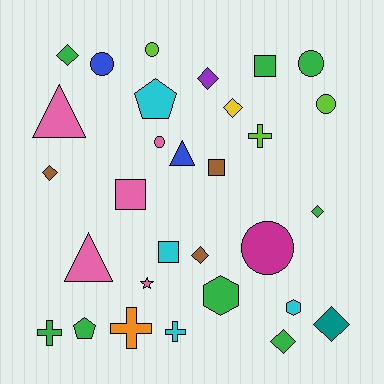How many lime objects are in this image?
There are 3 lime objects.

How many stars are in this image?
There is 1 star.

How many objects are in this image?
There are 30 objects.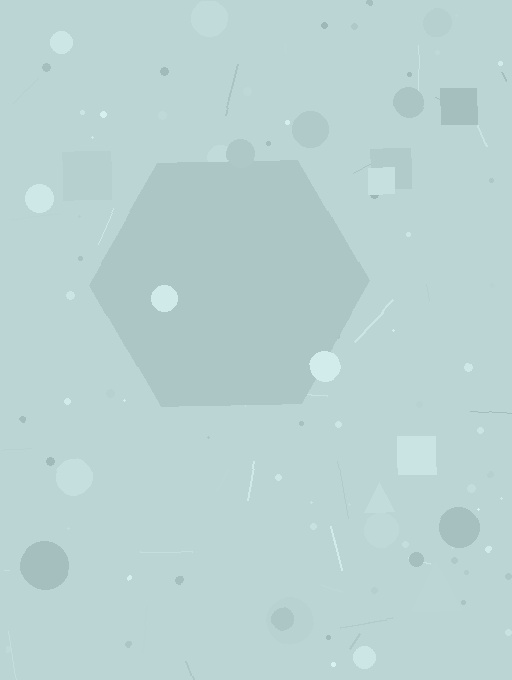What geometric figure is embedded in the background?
A hexagon is embedded in the background.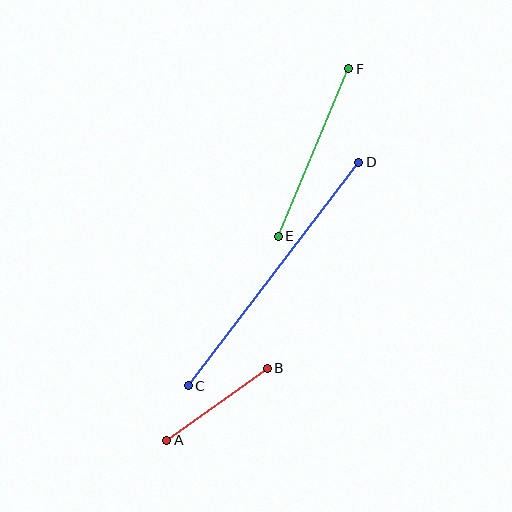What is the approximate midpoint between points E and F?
The midpoint is at approximately (314, 153) pixels.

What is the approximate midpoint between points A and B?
The midpoint is at approximately (217, 404) pixels.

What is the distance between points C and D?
The distance is approximately 281 pixels.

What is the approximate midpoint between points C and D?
The midpoint is at approximately (274, 274) pixels.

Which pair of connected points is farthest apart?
Points C and D are farthest apart.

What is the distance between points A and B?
The distance is approximately 124 pixels.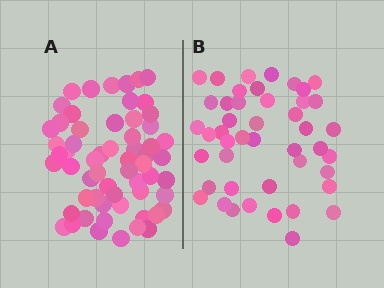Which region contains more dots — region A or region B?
Region A (the left region) has more dots.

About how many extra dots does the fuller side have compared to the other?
Region A has approximately 15 more dots than region B.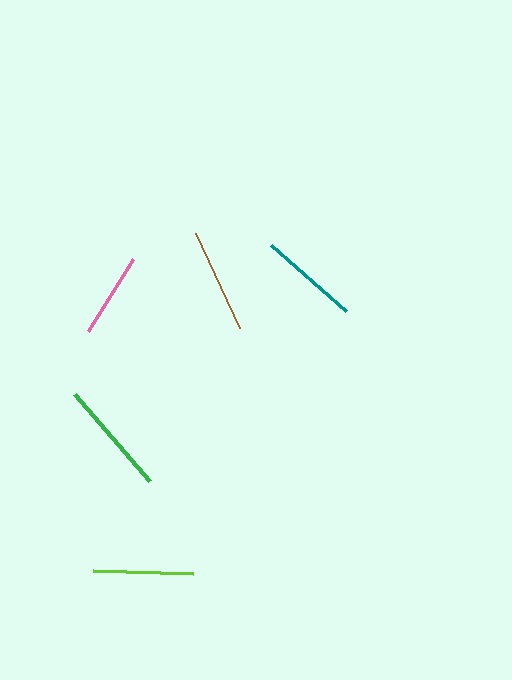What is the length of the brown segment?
The brown segment is approximately 105 pixels long.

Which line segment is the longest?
The green line is the longest at approximately 116 pixels.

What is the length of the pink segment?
The pink segment is approximately 85 pixels long.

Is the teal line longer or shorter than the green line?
The green line is longer than the teal line.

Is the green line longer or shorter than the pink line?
The green line is longer than the pink line.